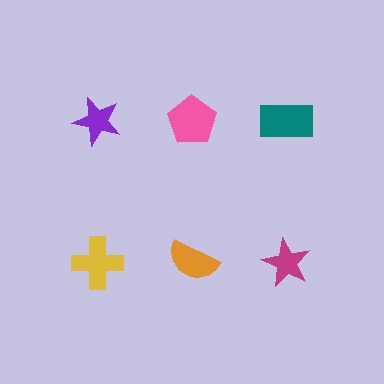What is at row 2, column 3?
A magenta star.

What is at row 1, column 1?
A purple star.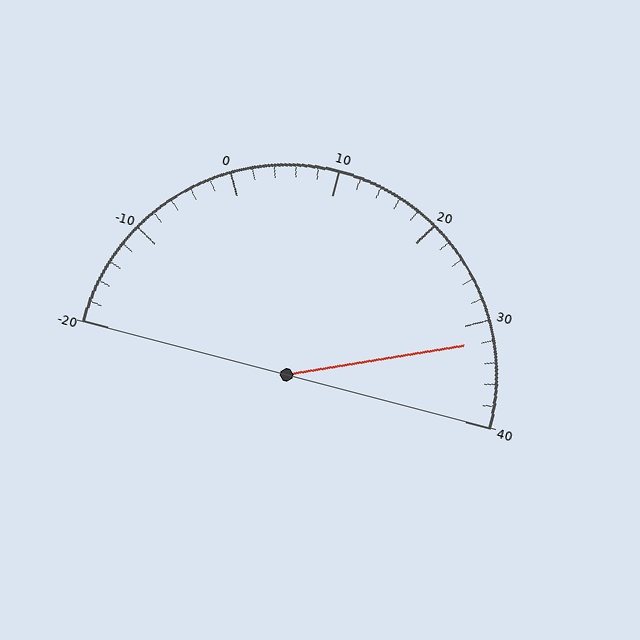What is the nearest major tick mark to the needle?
The nearest major tick mark is 30.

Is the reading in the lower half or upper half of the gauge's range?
The reading is in the upper half of the range (-20 to 40).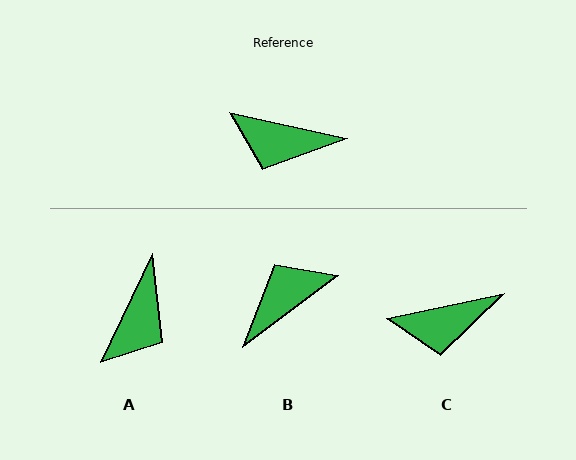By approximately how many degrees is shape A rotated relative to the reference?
Approximately 77 degrees counter-clockwise.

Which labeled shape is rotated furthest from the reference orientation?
B, about 131 degrees away.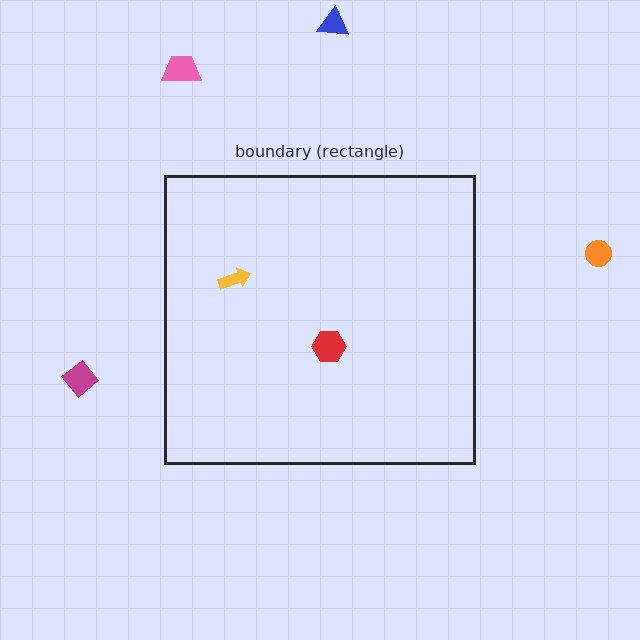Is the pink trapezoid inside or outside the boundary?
Outside.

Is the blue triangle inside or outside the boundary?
Outside.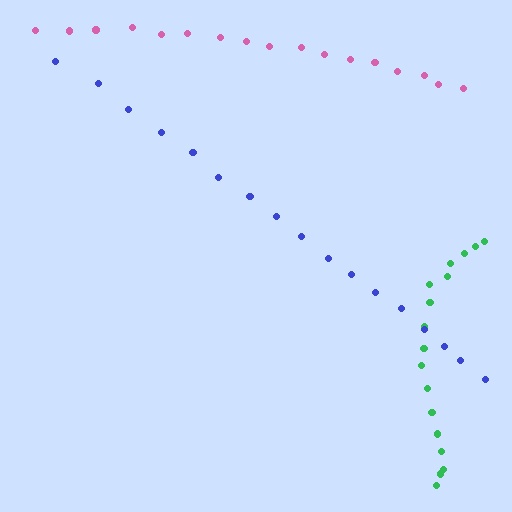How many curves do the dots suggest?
There are 3 distinct paths.